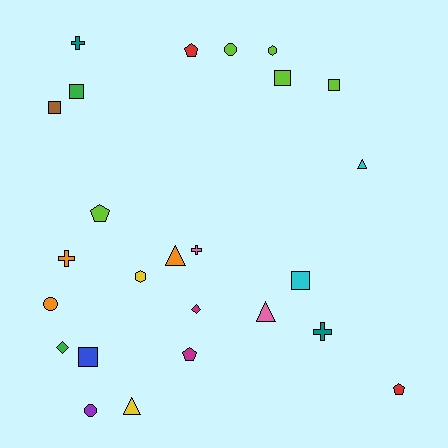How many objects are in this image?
There are 25 objects.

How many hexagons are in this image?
There are 2 hexagons.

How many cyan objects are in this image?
There are 2 cyan objects.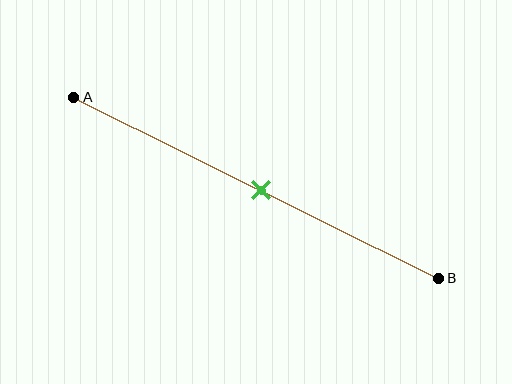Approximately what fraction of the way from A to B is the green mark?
The green mark is approximately 50% of the way from A to B.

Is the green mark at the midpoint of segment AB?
Yes, the mark is approximately at the midpoint.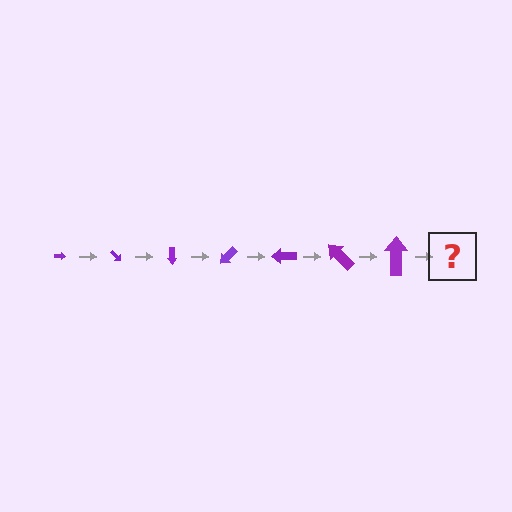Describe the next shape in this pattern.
It should be an arrow, larger than the previous one and rotated 315 degrees from the start.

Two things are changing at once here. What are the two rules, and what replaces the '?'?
The two rules are that the arrow grows larger each step and it rotates 45 degrees each step. The '?' should be an arrow, larger than the previous one and rotated 315 degrees from the start.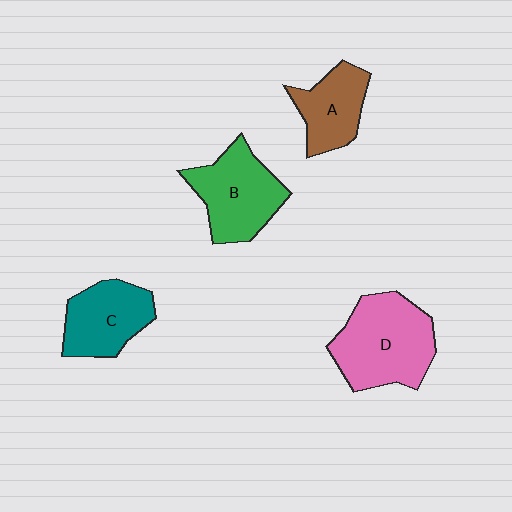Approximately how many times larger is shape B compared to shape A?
Approximately 1.4 times.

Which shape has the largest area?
Shape D (pink).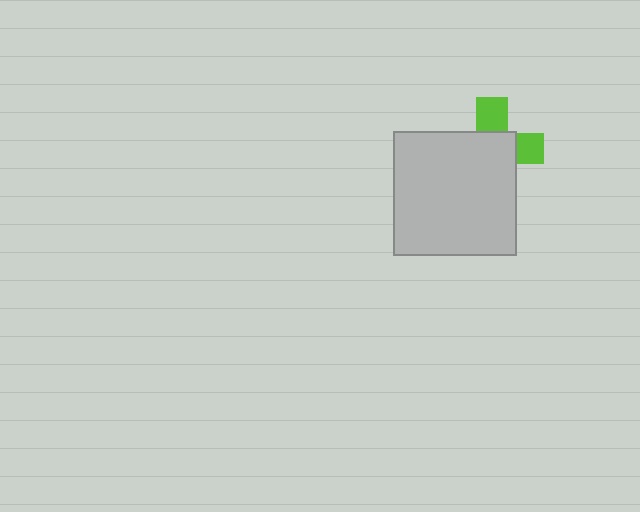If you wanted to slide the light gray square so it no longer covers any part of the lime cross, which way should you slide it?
Slide it toward the lower-left — that is the most direct way to separate the two shapes.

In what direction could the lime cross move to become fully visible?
The lime cross could move toward the upper-right. That would shift it out from behind the light gray square entirely.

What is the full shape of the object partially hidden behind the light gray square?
The partially hidden object is a lime cross.